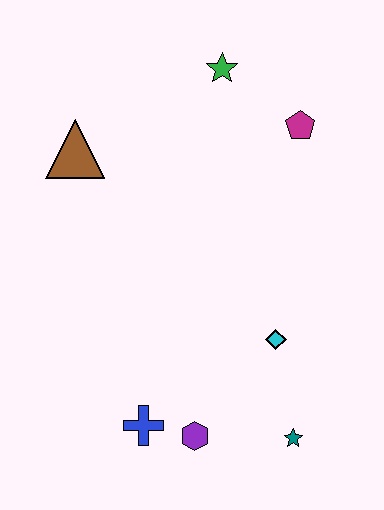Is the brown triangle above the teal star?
Yes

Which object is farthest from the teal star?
The green star is farthest from the teal star.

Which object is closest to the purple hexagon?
The blue cross is closest to the purple hexagon.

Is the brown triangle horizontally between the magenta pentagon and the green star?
No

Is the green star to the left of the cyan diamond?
Yes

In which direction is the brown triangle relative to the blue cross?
The brown triangle is above the blue cross.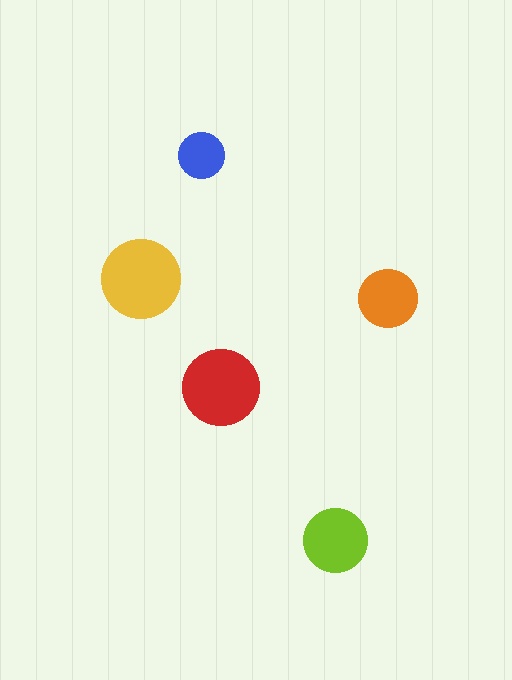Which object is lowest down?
The lime circle is bottommost.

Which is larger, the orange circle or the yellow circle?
The yellow one.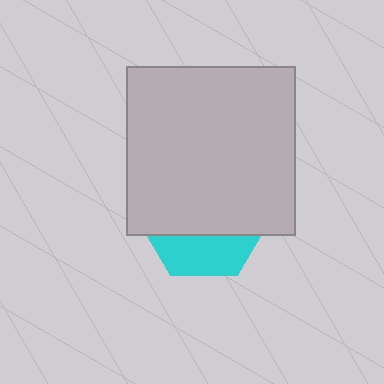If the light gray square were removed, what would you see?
You would see the complete cyan hexagon.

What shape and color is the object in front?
The object in front is a light gray square.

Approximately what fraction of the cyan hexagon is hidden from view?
Roughly 69% of the cyan hexagon is hidden behind the light gray square.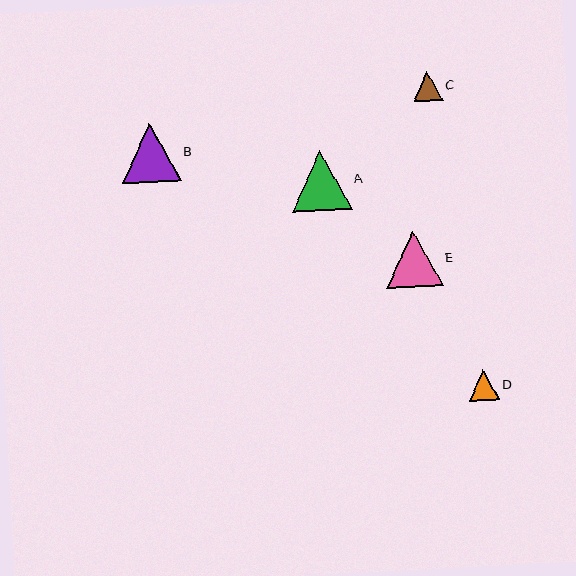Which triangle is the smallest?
Triangle C is the smallest with a size of approximately 29 pixels.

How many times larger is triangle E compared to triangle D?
Triangle E is approximately 1.9 times the size of triangle D.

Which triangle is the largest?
Triangle A is the largest with a size of approximately 60 pixels.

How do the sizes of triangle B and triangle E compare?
Triangle B and triangle E are approximately the same size.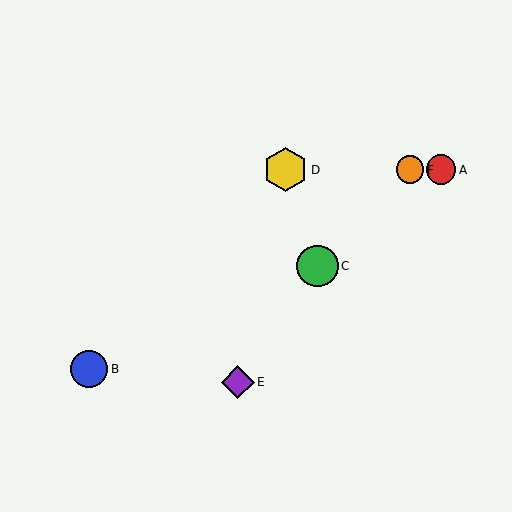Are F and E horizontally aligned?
No, F is at y≈170 and E is at y≈382.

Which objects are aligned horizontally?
Objects A, D, F are aligned horizontally.